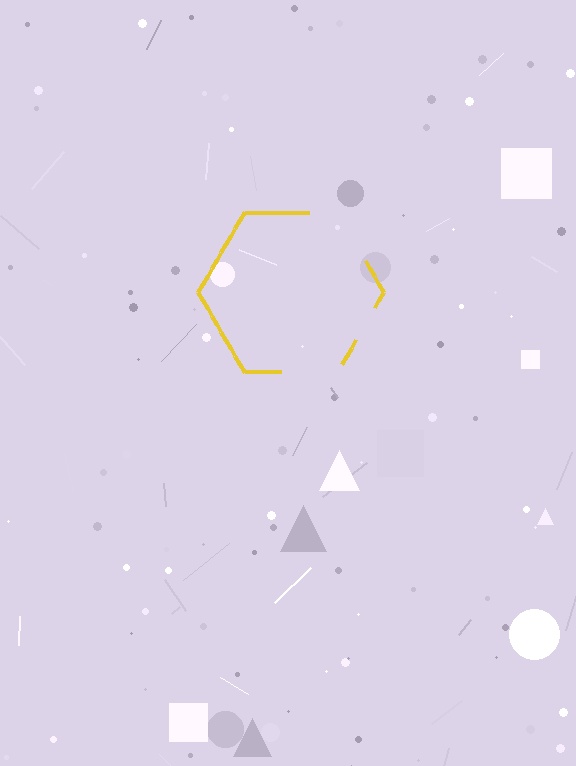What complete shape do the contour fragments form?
The contour fragments form a hexagon.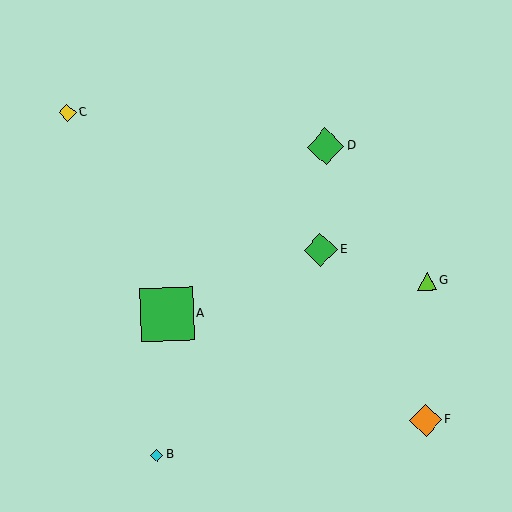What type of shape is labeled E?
Shape E is a green diamond.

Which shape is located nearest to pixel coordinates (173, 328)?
The green square (labeled A) at (167, 315) is nearest to that location.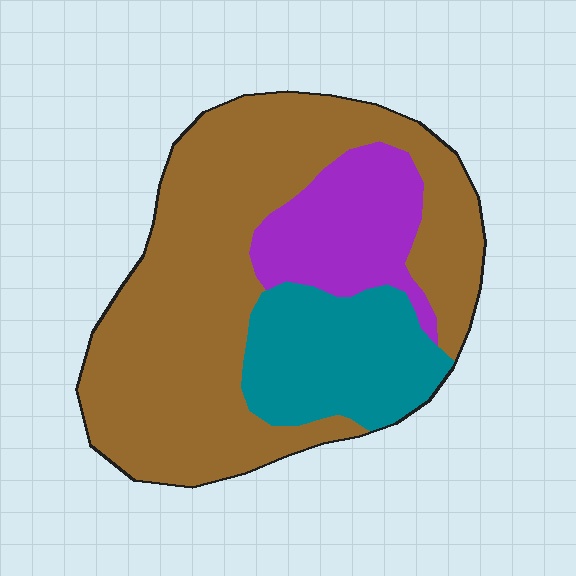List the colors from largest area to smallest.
From largest to smallest: brown, teal, purple.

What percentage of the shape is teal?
Teal covers roughly 20% of the shape.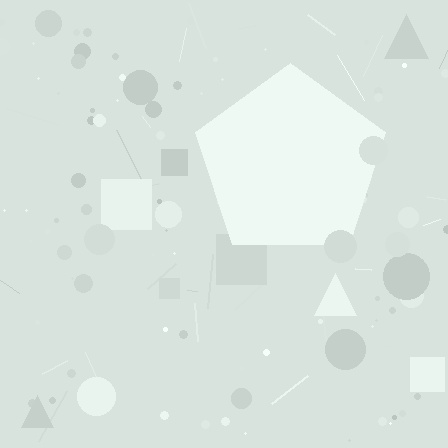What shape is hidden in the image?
A pentagon is hidden in the image.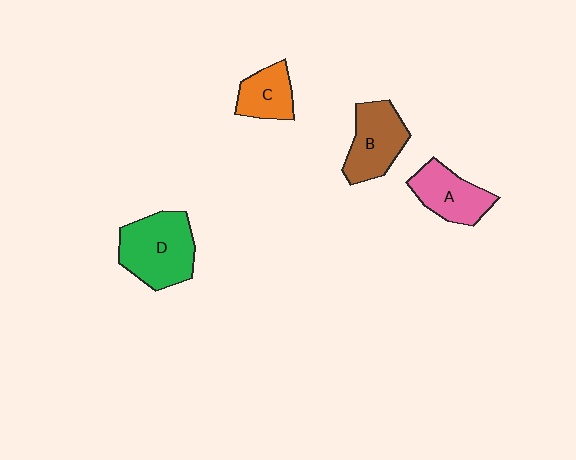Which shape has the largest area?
Shape D (green).